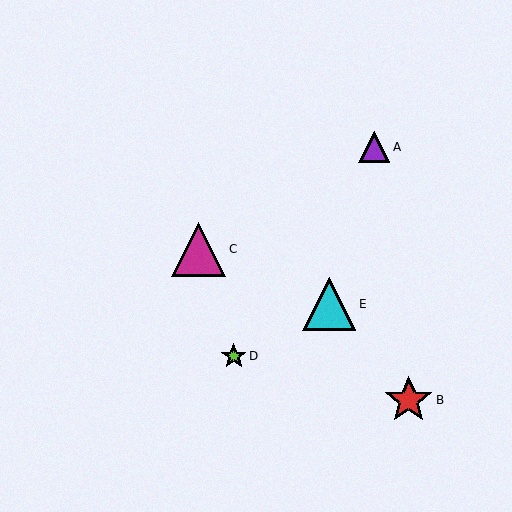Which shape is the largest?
The magenta triangle (labeled C) is the largest.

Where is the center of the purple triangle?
The center of the purple triangle is at (374, 147).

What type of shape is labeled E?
Shape E is a cyan triangle.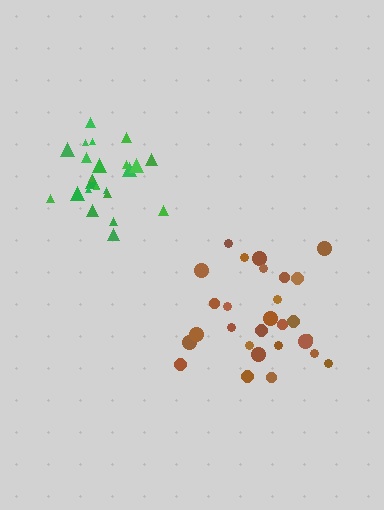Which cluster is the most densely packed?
Green.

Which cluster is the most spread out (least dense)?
Brown.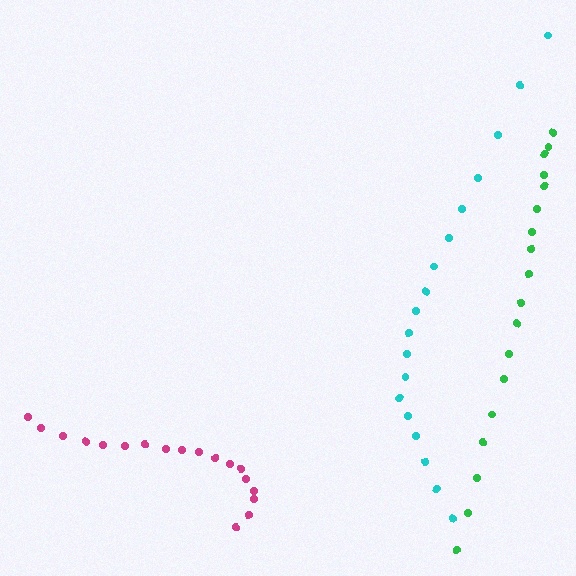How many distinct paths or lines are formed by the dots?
There are 3 distinct paths.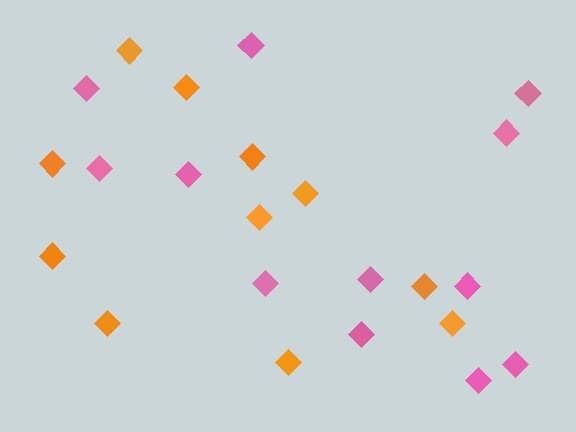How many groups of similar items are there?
There are 2 groups: one group of pink diamonds (12) and one group of orange diamonds (11).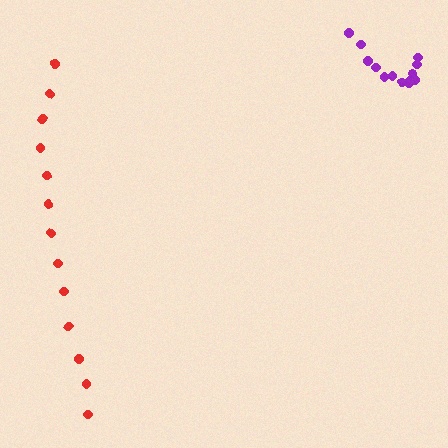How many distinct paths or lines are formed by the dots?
There are 2 distinct paths.